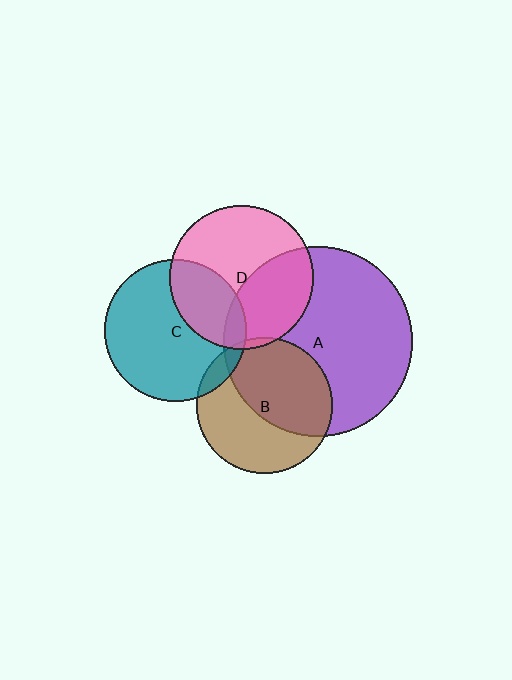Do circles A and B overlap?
Yes.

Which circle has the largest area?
Circle A (purple).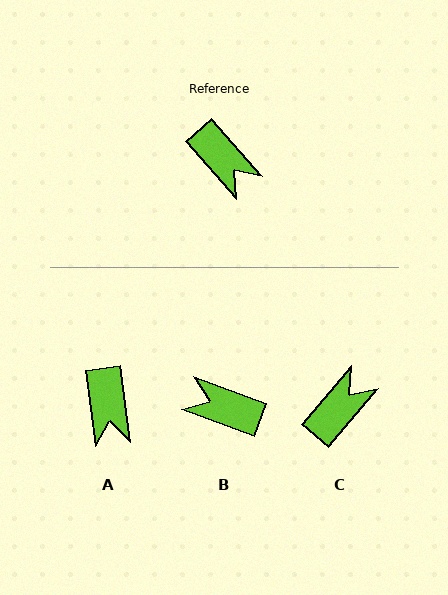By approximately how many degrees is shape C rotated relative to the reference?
Approximately 98 degrees counter-clockwise.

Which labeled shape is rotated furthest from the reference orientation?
B, about 152 degrees away.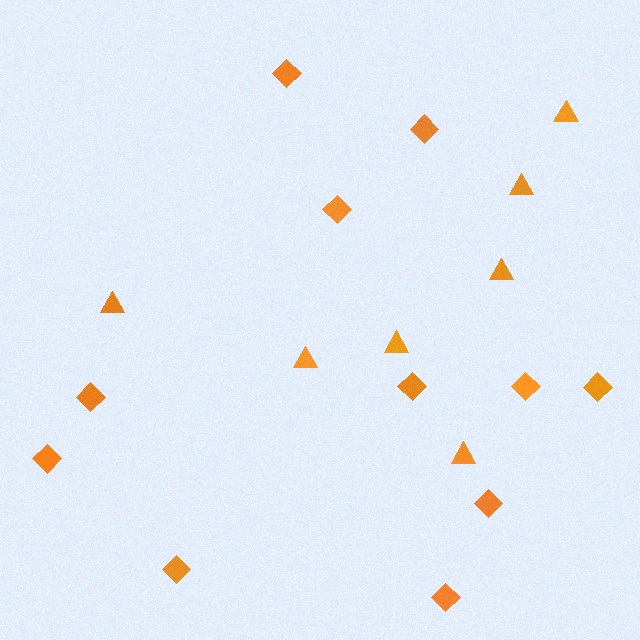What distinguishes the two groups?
There are 2 groups: one group of diamonds (11) and one group of triangles (7).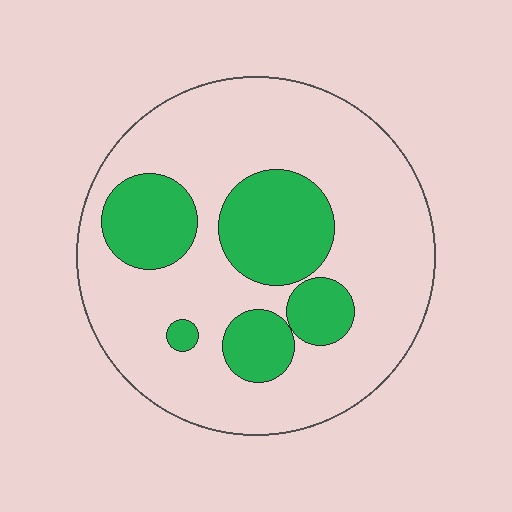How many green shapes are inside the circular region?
5.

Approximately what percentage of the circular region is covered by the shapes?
Approximately 25%.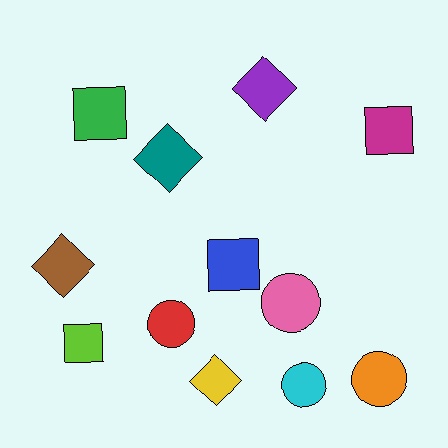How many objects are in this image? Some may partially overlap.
There are 12 objects.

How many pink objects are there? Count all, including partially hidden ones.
There is 1 pink object.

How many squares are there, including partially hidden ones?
There are 4 squares.